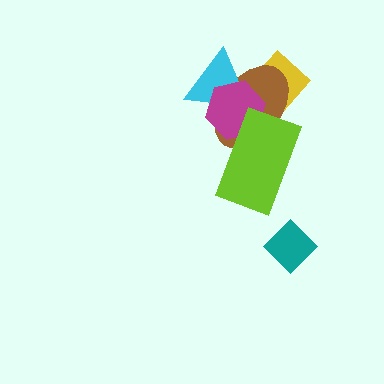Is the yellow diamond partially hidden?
Yes, it is partially covered by another shape.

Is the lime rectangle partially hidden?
No, no other shape covers it.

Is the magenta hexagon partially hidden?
Yes, it is partially covered by another shape.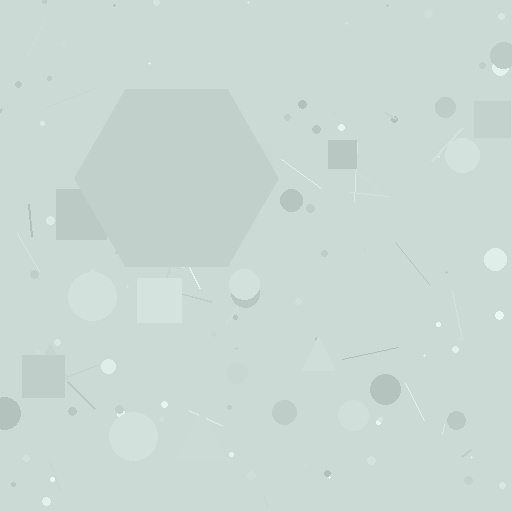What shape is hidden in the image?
A hexagon is hidden in the image.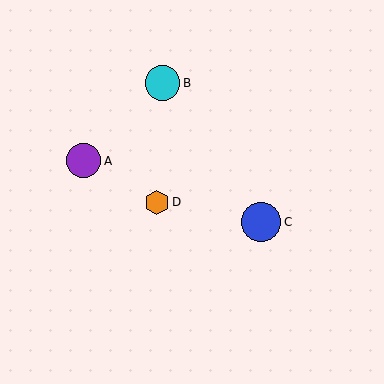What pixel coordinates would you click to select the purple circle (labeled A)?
Click at (84, 161) to select the purple circle A.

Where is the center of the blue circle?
The center of the blue circle is at (261, 222).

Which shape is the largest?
The blue circle (labeled C) is the largest.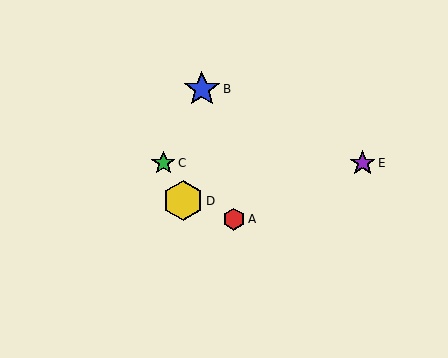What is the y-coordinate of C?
Object C is at y≈163.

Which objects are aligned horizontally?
Objects C, E are aligned horizontally.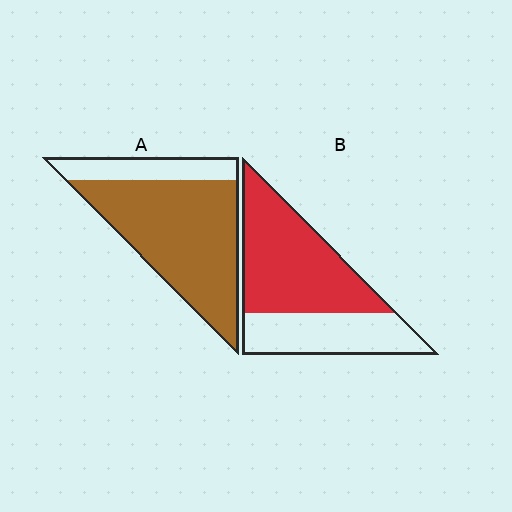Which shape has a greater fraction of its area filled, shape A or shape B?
Shape A.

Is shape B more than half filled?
Yes.